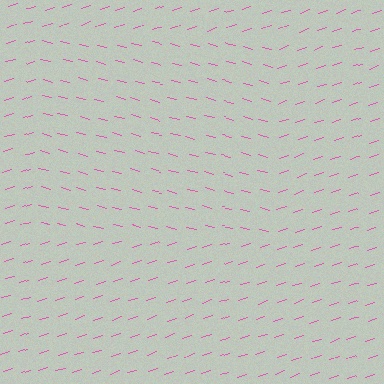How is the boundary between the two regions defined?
The boundary is defined purely by a change in line orientation (approximately 33 degrees difference). All lines are the same color and thickness.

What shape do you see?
I see a rectangle.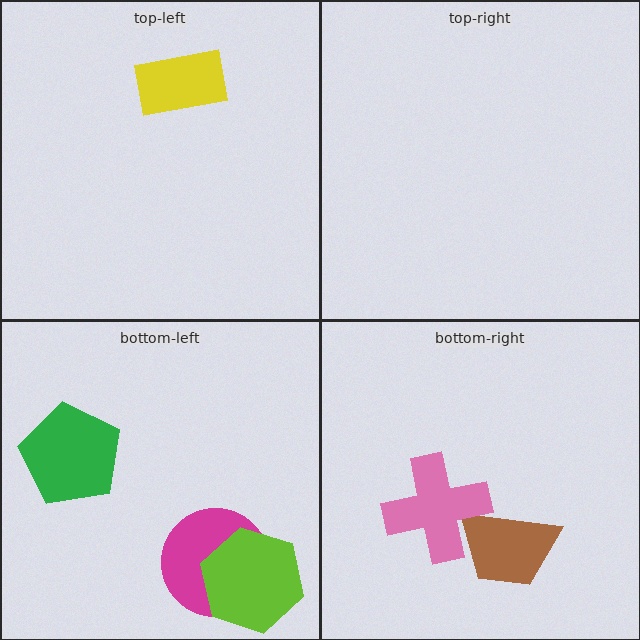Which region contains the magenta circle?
The bottom-left region.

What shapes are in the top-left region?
The yellow rectangle.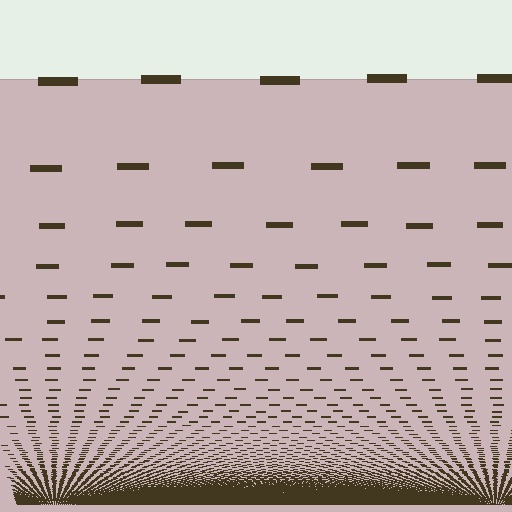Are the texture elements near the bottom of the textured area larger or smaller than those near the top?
Smaller. The gradient is inverted — elements near the bottom are smaller and denser.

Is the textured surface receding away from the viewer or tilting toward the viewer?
The surface appears to tilt toward the viewer. Texture elements get larger and sparser toward the top.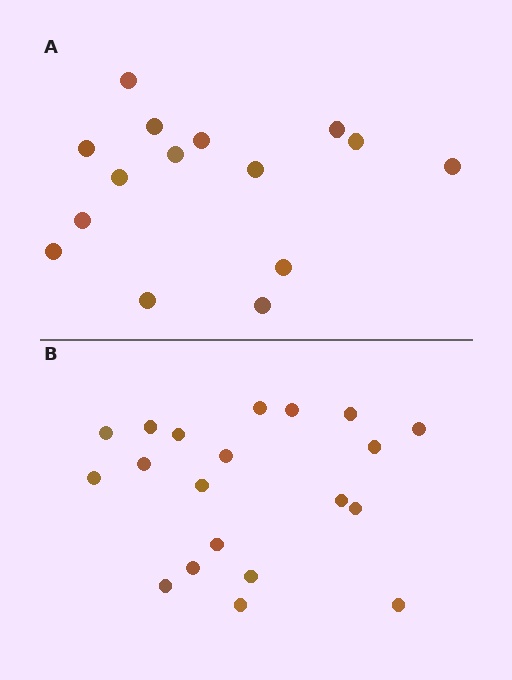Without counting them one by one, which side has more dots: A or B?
Region B (the bottom region) has more dots.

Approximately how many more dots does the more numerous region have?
Region B has about 5 more dots than region A.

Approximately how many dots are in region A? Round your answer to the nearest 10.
About 20 dots. (The exact count is 15, which rounds to 20.)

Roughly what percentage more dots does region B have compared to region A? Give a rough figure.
About 35% more.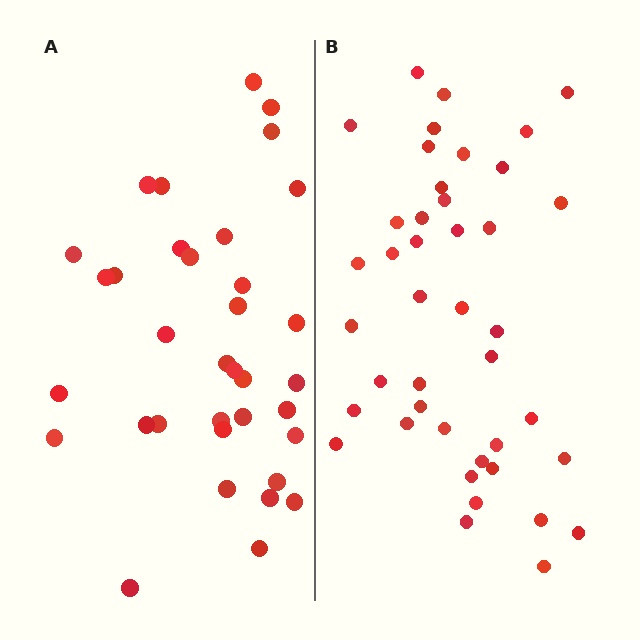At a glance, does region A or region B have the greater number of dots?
Region B (the right region) has more dots.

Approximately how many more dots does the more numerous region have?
Region B has roughly 8 or so more dots than region A.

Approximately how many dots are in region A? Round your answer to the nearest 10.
About 40 dots. (The exact count is 35, which rounds to 40.)